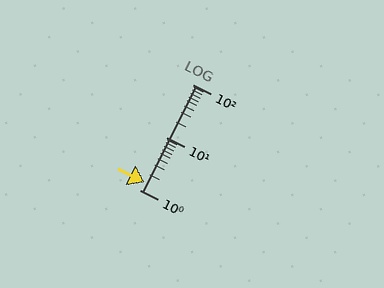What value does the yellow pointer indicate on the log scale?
The pointer indicates approximately 1.4.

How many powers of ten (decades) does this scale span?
The scale spans 2 decades, from 1 to 100.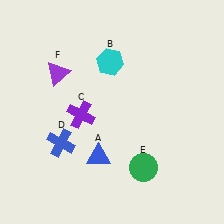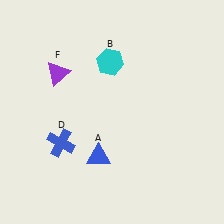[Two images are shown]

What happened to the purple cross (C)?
The purple cross (C) was removed in Image 2. It was in the bottom-left area of Image 1.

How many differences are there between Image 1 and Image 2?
There are 2 differences between the two images.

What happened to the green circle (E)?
The green circle (E) was removed in Image 2. It was in the bottom-right area of Image 1.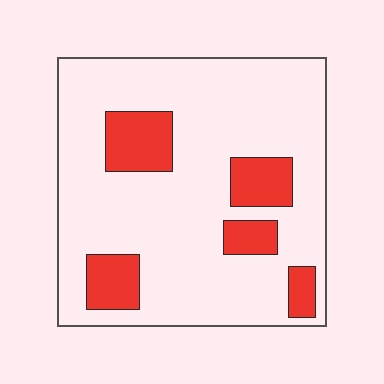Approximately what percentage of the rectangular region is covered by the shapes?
Approximately 20%.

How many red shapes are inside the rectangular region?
5.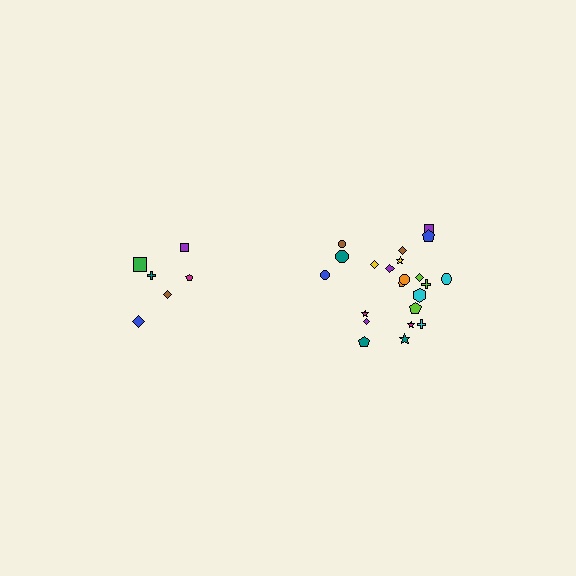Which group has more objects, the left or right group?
The right group.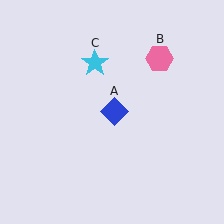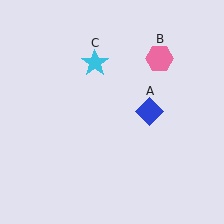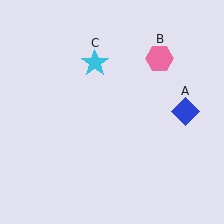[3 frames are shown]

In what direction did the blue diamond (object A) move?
The blue diamond (object A) moved right.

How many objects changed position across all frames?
1 object changed position: blue diamond (object A).